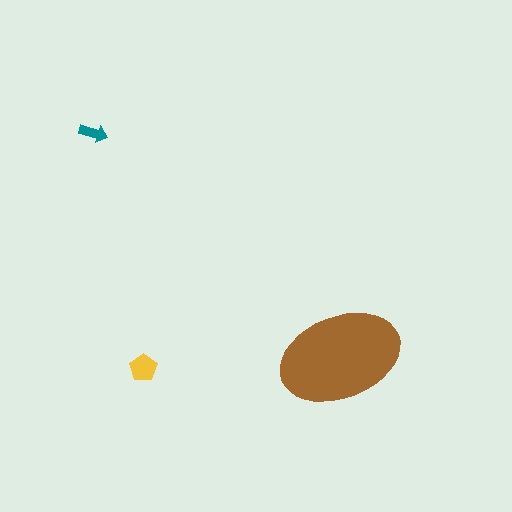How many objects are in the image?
There are 3 objects in the image.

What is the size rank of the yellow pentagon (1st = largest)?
2nd.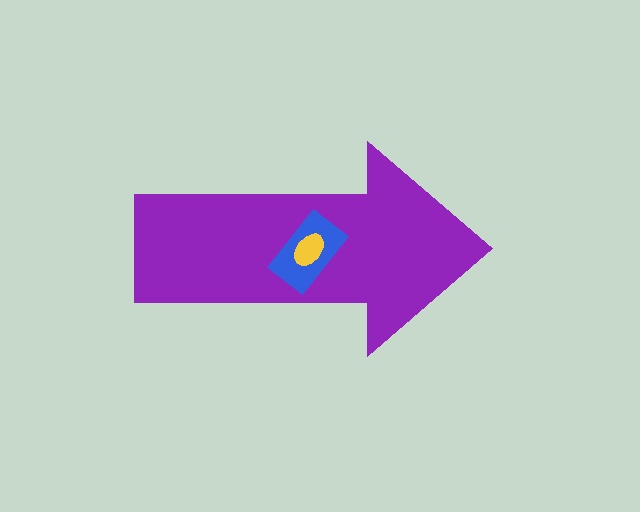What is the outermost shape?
The purple arrow.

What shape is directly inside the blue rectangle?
The yellow ellipse.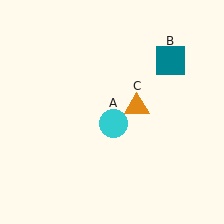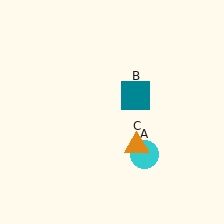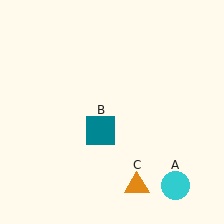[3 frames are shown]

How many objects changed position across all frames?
3 objects changed position: cyan circle (object A), teal square (object B), orange triangle (object C).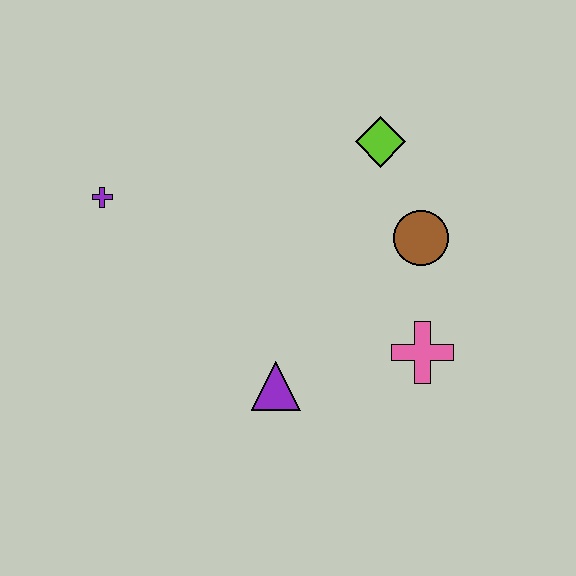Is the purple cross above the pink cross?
Yes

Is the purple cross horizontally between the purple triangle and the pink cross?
No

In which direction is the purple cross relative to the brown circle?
The purple cross is to the left of the brown circle.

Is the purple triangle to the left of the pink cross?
Yes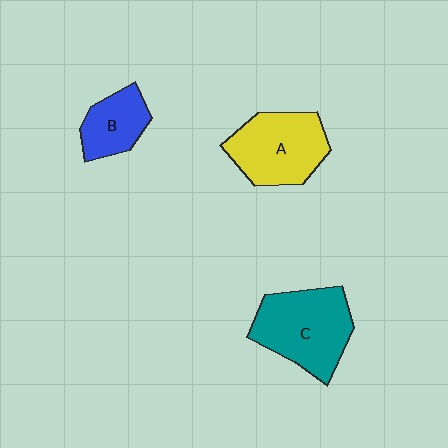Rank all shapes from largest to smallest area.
From largest to smallest: C (teal), A (yellow), B (blue).